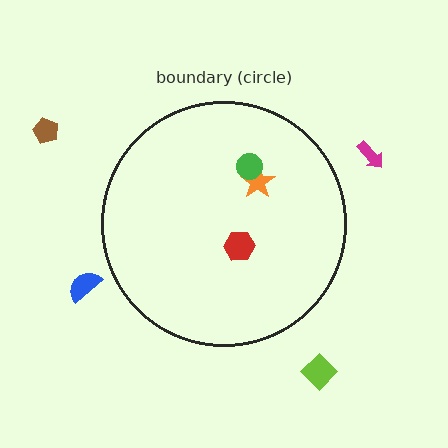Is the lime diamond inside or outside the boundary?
Outside.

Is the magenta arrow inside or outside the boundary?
Outside.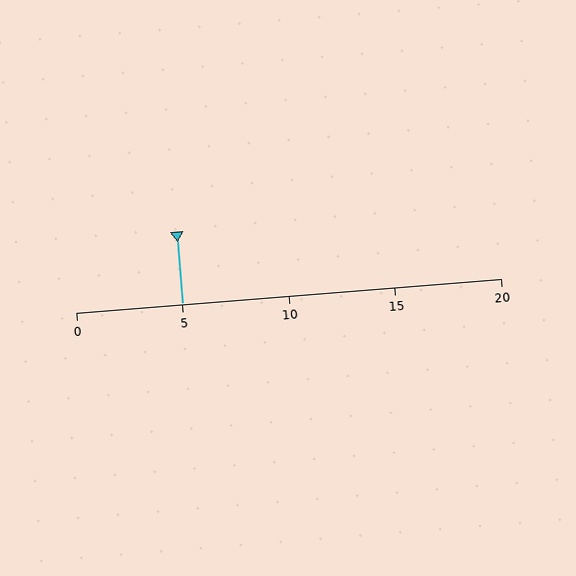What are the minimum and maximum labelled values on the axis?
The axis runs from 0 to 20.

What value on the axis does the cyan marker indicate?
The marker indicates approximately 5.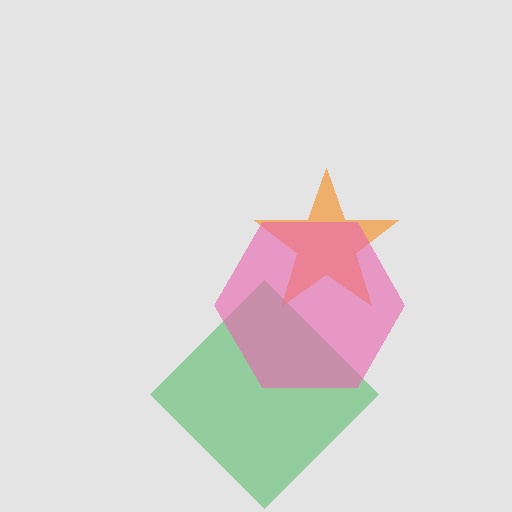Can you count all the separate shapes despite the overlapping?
Yes, there are 3 separate shapes.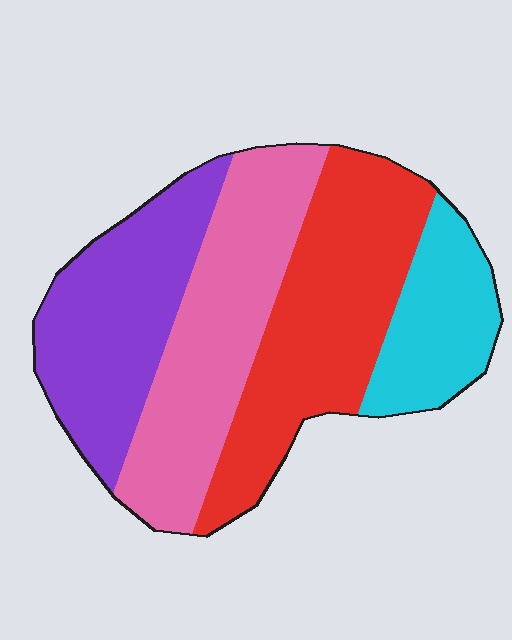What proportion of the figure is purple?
Purple takes up about one quarter (1/4) of the figure.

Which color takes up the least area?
Cyan, at roughly 15%.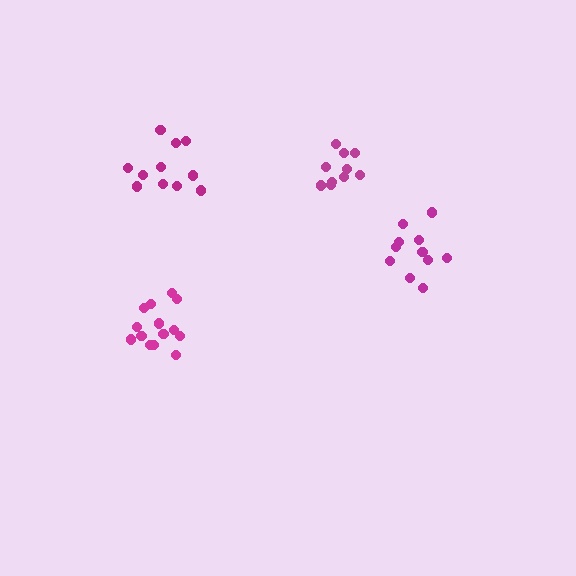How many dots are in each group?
Group 1: 11 dots, Group 2: 10 dots, Group 3: 15 dots, Group 4: 11 dots (47 total).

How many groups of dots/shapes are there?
There are 4 groups.